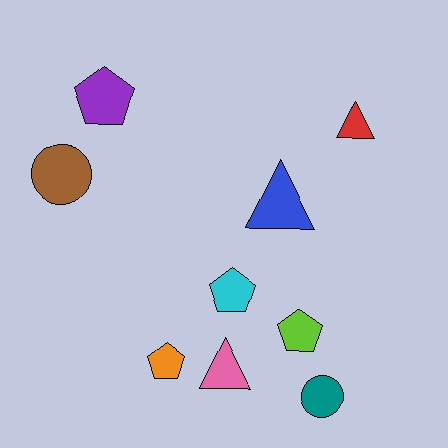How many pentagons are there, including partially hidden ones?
There are 4 pentagons.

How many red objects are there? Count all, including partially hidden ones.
There is 1 red object.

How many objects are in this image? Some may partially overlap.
There are 9 objects.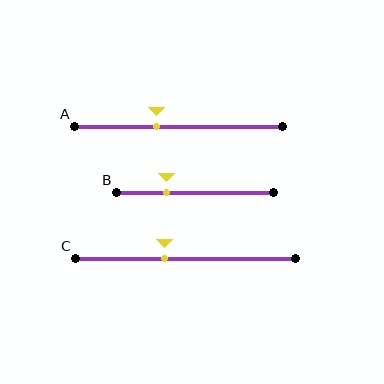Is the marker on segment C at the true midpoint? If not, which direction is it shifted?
No, the marker on segment C is shifted to the left by about 10% of the segment length.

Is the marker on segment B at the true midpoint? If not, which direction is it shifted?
No, the marker on segment B is shifted to the left by about 18% of the segment length.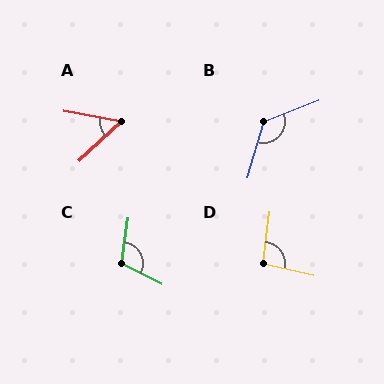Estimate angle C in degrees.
Approximately 110 degrees.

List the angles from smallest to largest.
A (53°), D (95°), C (110°), B (127°).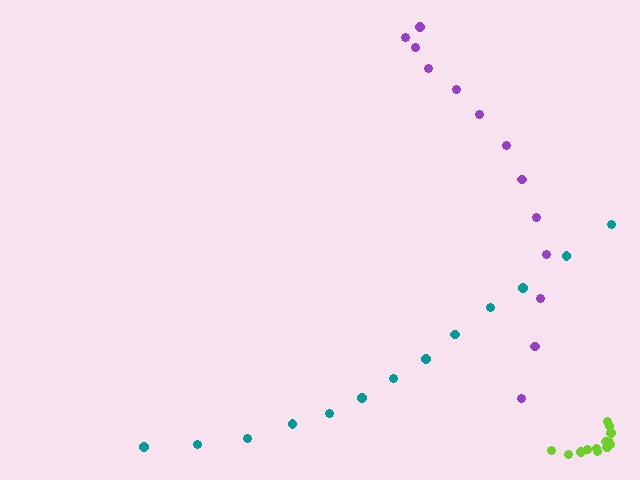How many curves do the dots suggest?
There are 3 distinct paths.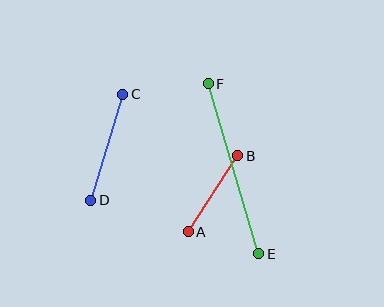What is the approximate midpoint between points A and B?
The midpoint is at approximately (213, 194) pixels.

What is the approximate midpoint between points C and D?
The midpoint is at approximately (107, 147) pixels.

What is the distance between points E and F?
The distance is approximately 177 pixels.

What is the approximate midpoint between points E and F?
The midpoint is at approximately (234, 169) pixels.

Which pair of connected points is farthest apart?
Points E and F are farthest apart.